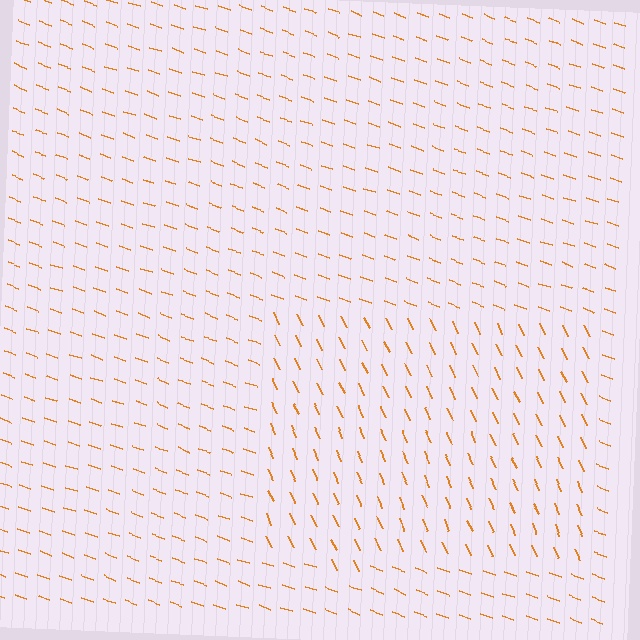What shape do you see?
I see a rectangle.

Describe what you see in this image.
The image is filled with small orange line segments. A rectangle region in the image has lines oriented differently from the surrounding lines, creating a visible texture boundary.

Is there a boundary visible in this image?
Yes, there is a texture boundary formed by a change in line orientation.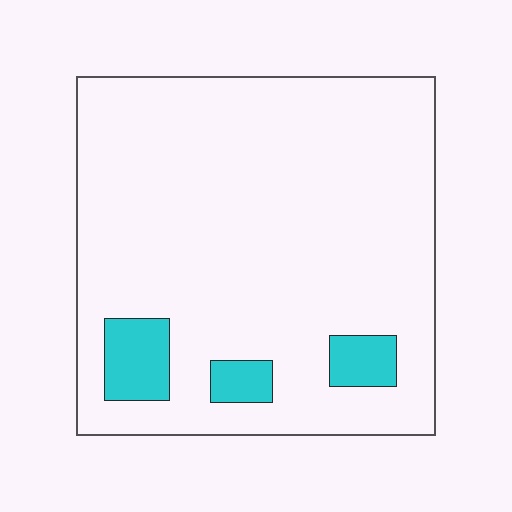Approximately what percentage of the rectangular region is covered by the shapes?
Approximately 10%.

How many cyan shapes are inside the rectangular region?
3.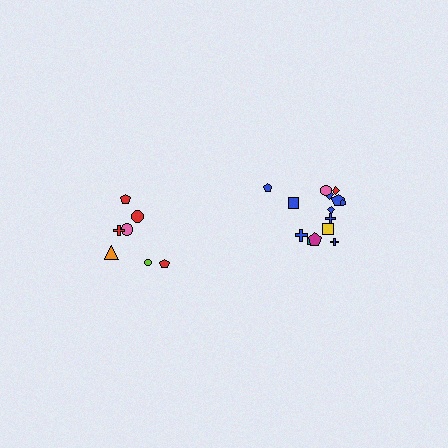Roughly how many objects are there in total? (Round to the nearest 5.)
Roughly 20 objects in total.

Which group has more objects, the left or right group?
The right group.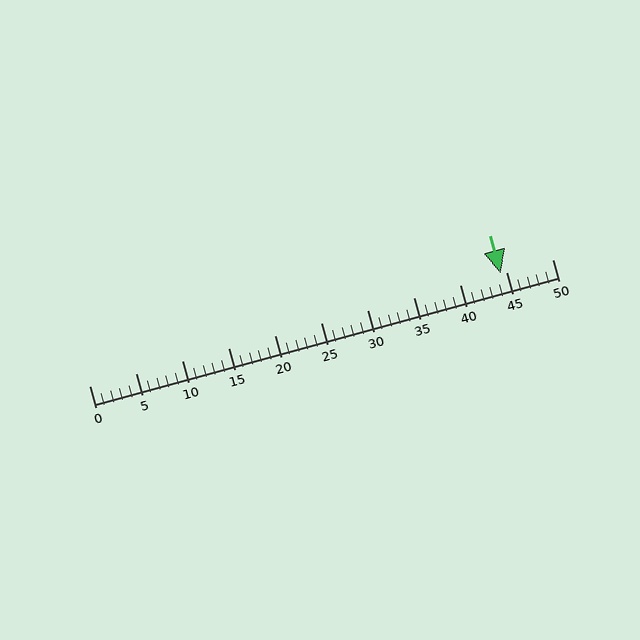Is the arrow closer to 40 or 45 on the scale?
The arrow is closer to 45.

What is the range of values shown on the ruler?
The ruler shows values from 0 to 50.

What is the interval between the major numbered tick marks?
The major tick marks are spaced 5 units apart.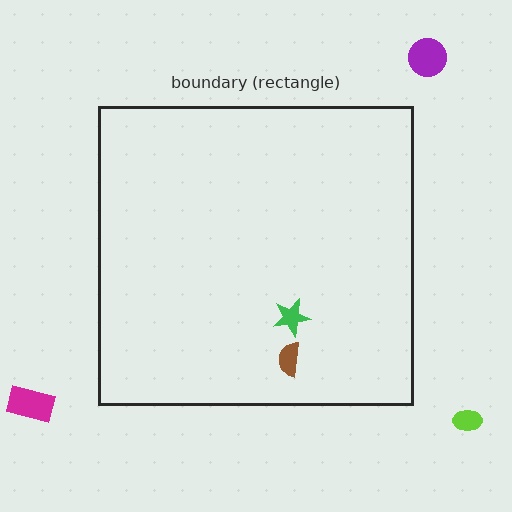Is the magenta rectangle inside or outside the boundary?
Outside.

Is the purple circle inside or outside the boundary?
Outside.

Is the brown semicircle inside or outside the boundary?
Inside.